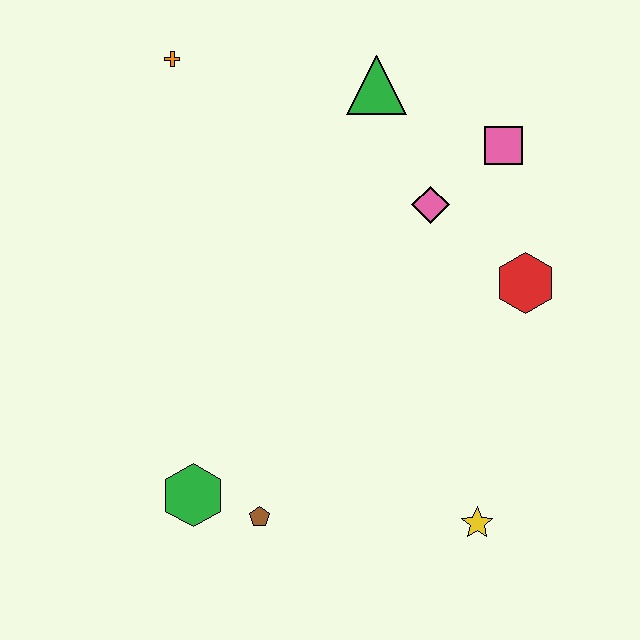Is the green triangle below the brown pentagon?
No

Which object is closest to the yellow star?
The brown pentagon is closest to the yellow star.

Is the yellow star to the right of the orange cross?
Yes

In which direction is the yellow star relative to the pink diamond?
The yellow star is below the pink diamond.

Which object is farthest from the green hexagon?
The pink square is farthest from the green hexagon.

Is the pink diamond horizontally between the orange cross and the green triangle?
No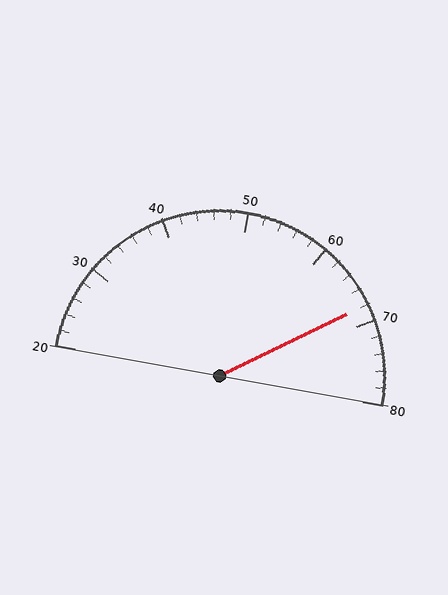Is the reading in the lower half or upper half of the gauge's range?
The reading is in the upper half of the range (20 to 80).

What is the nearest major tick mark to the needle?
The nearest major tick mark is 70.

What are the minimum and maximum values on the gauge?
The gauge ranges from 20 to 80.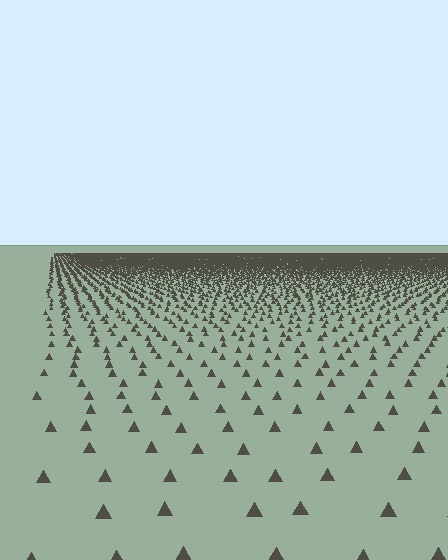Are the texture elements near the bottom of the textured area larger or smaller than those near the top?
Larger. Near the bottom, elements are closer to the viewer and appear at a bigger on-screen size.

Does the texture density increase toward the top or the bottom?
Density increases toward the top.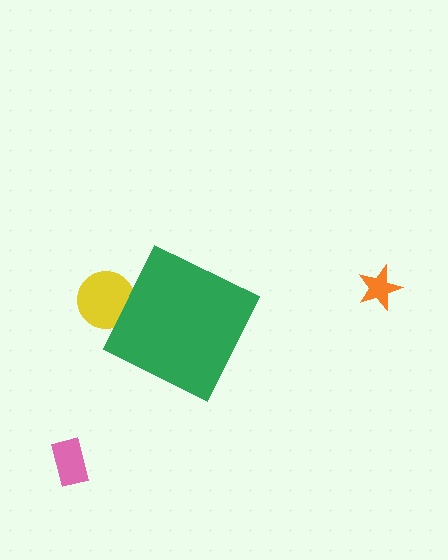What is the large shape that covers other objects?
A green diamond.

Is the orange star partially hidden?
No, the orange star is fully visible.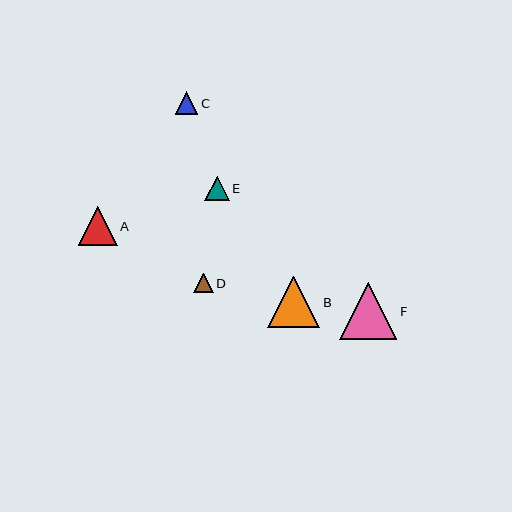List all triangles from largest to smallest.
From largest to smallest: F, B, A, E, C, D.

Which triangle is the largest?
Triangle F is the largest with a size of approximately 57 pixels.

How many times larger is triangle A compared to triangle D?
Triangle A is approximately 2.0 times the size of triangle D.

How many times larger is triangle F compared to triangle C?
Triangle F is approximately 2.5 times the size of triangle C.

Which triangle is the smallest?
Triangle D is the smallest with a size of approximately 19 pixels.